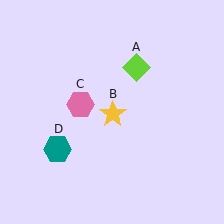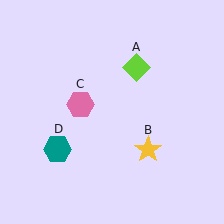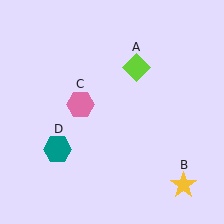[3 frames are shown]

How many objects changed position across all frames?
1 object changed position: yellow star (object B).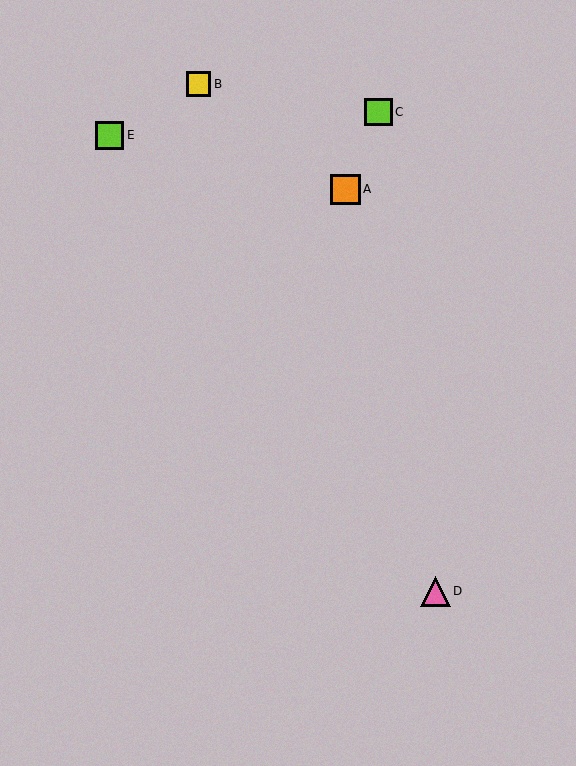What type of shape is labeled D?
Shape D is a pink triangle.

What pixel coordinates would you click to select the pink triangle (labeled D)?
Click at (435, 591) to select the pink triangle D.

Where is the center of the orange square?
The center of the orange square is at (346, 189).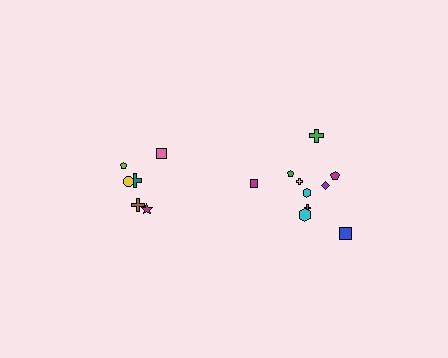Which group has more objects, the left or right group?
The right group.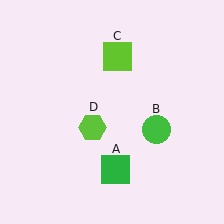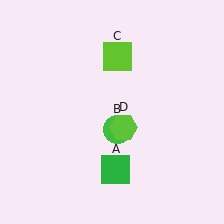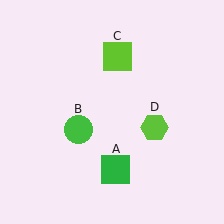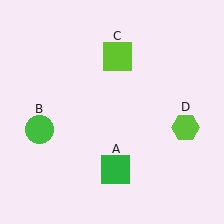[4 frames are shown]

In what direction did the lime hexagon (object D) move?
The lime hexagon (object D) moved right.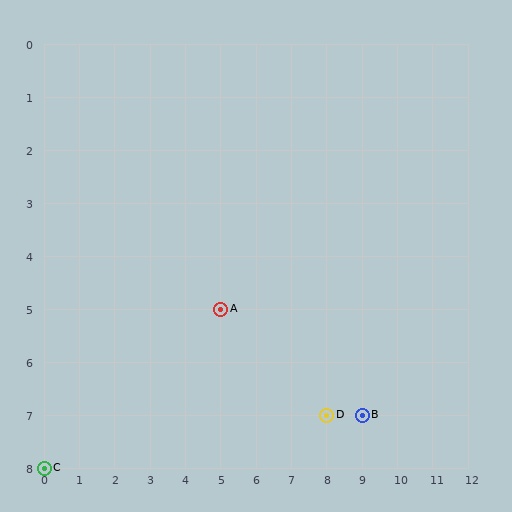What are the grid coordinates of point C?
Point C is at grid coordinates (0, 8).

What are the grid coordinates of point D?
Point D is at grid coordinates (8, 7).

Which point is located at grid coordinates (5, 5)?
Point A is at (5, 5).